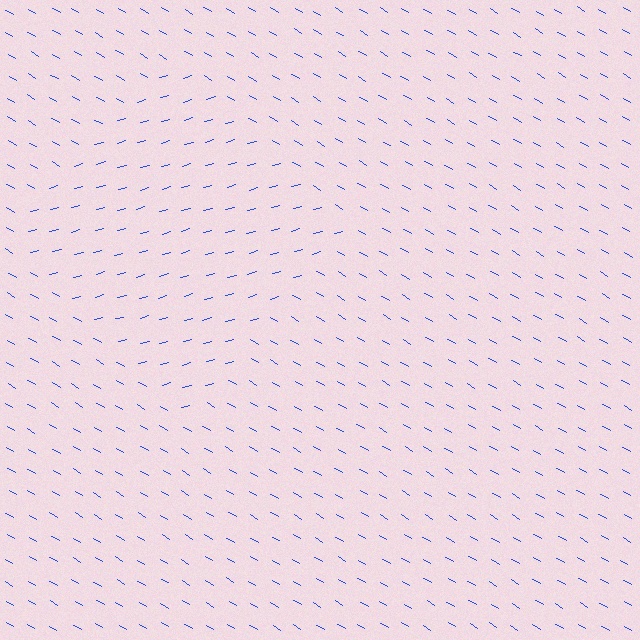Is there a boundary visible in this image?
Yes, there is a texture boundary formed by a change in line orientation.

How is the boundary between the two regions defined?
The boundary is defined purely by a change in line orientation (approximately 45 degrees difference). All lines are the same color and thickness.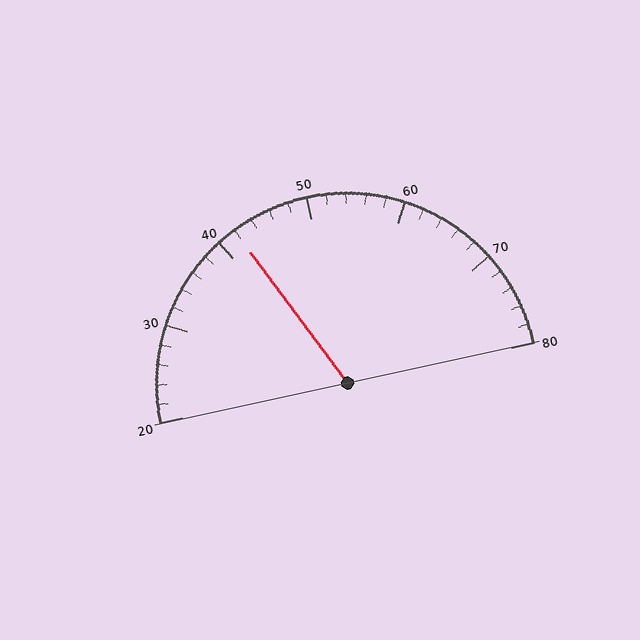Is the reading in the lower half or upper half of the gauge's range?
The reading is in the lower half of the range (20 to 80).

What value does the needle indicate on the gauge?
The needle indicates approximately 42.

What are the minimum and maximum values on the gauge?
The gauge ranges from 20 to 80.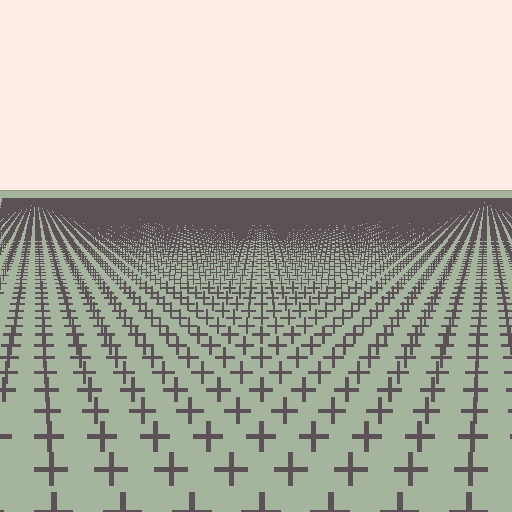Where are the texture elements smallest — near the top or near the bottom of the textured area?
Near the top.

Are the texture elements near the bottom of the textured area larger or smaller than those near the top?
Larger. Near the bottom, elements are closer to the viewer and appear at a bigger on-screen size.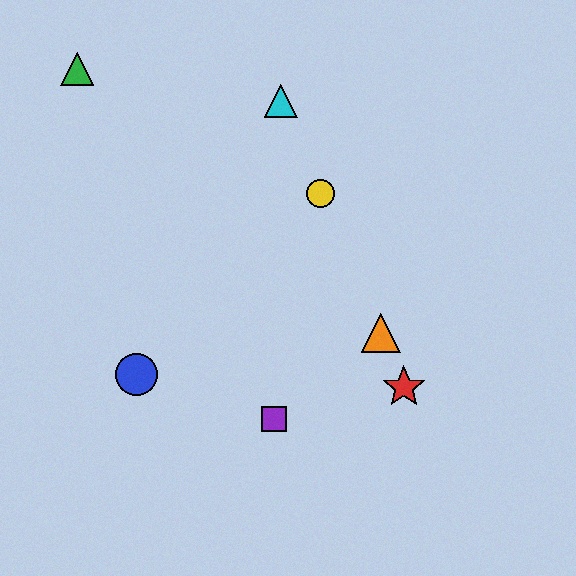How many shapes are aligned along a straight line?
4 shapes (the red star, the yellow circle, the orange triangle, the cyan triangle) are aligned along a straight line.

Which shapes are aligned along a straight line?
The red star, the yellow circle, the orange triangle, the cyan triangle are aligned along a straight line.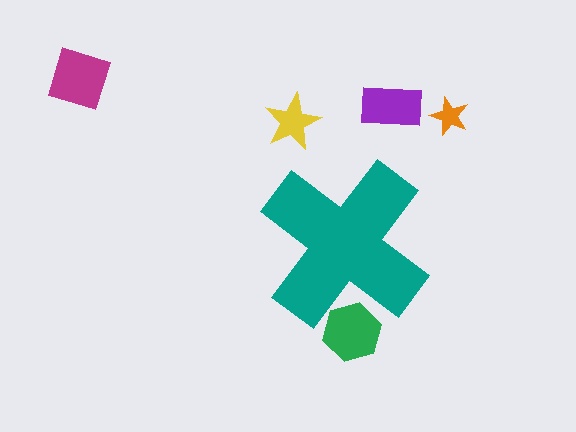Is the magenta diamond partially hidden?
No, the magenta diamond is fully visible.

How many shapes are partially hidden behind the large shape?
1 shape is partially hidden.